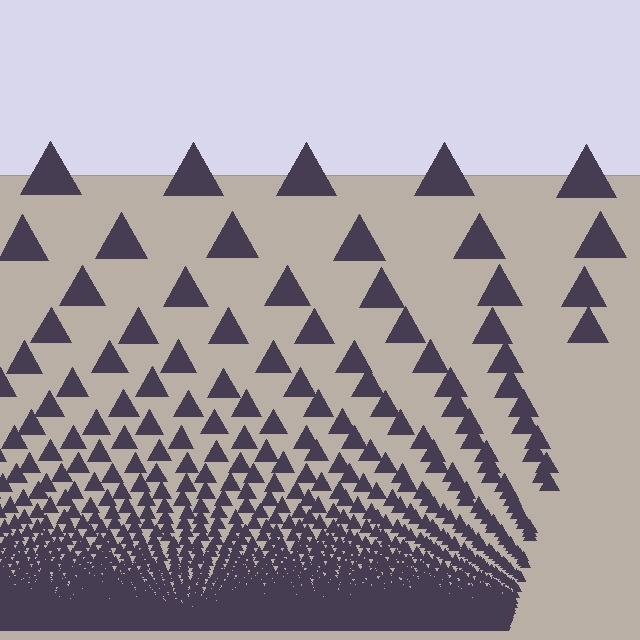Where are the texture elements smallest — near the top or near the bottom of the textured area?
Near the bottom.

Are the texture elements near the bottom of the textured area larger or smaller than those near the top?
Smaller. The gradient is inverted — elements near the bottom are smaller and denser.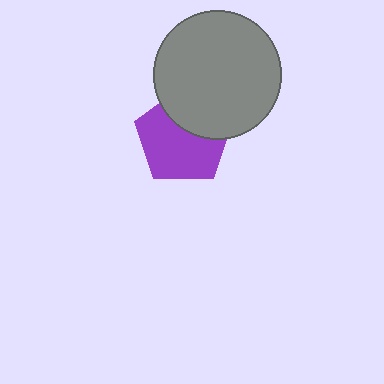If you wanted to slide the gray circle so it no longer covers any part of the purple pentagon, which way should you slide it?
Slide it up — that is the most direct way to separate the two shapes.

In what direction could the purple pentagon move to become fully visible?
The purple pentagon could move down. That would shift it out from behind the gray circle entirely.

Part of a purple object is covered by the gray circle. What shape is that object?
It is a pentagon.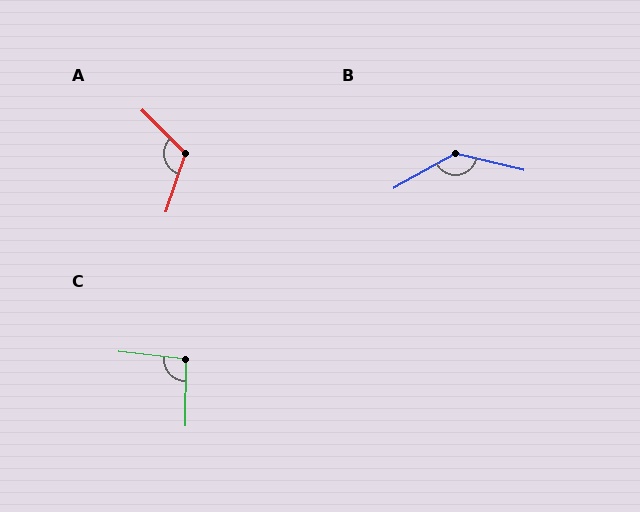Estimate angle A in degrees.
Approximately 116 degrees.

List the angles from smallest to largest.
C (95°), A (116°), B (137°).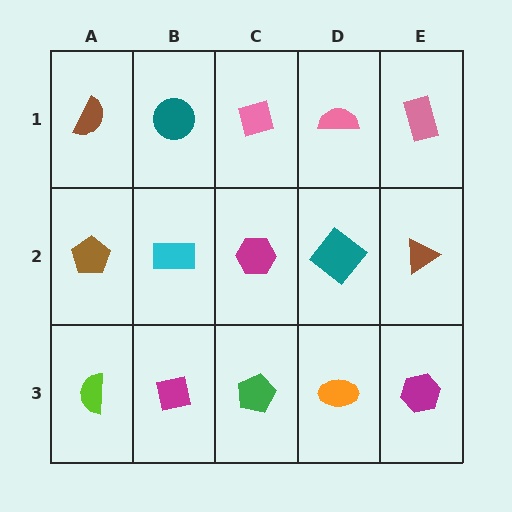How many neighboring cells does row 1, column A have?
2.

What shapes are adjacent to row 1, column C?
A magenta hexagon (row 2, column C), a teal circle (row 1, column B), a pink semicircle (row 1, column D).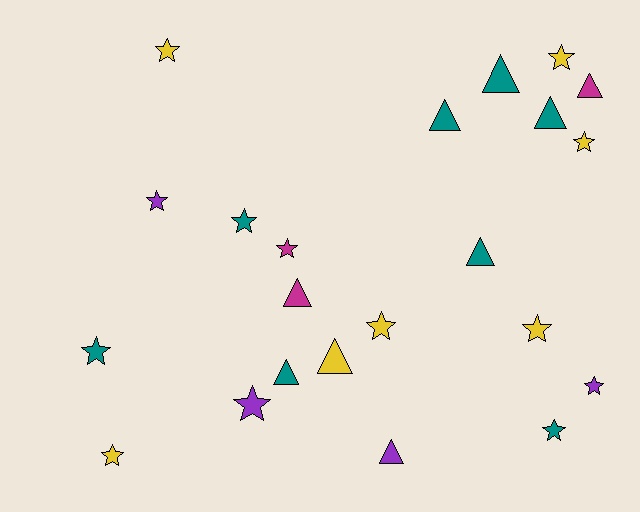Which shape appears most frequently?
Star, with 13 objects.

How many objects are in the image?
There are 22 objects.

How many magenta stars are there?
There is 1 magenta star.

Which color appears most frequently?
Teal, with 8 objects.